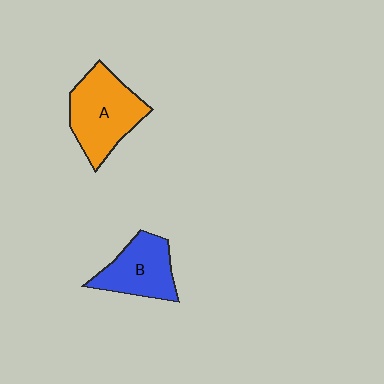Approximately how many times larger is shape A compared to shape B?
Approximately 1.3 times.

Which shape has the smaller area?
Shape B (blue).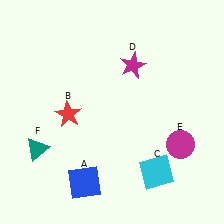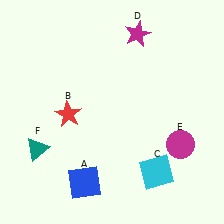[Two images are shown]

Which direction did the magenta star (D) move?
The magenta star (D) moved up.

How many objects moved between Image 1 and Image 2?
1 object moved between the two images.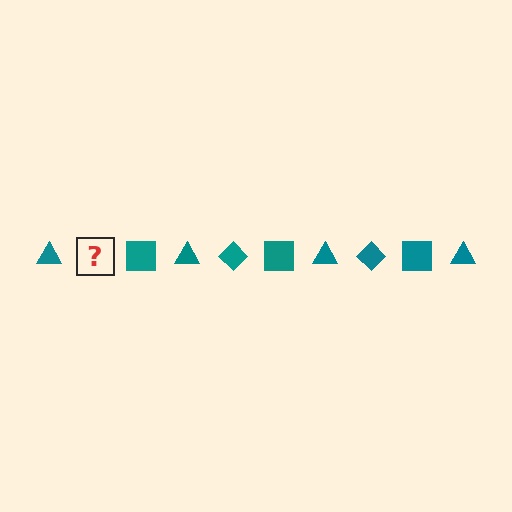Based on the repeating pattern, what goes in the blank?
The blank should be a teal diamond.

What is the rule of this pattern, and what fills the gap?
The rule is that the pattern cycles through triangle, diamond, square shapes in teal. The gap should be filled with a teal diamond.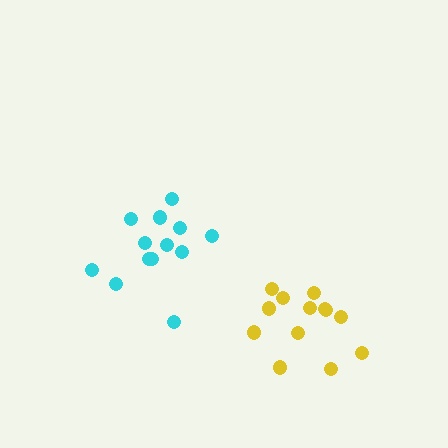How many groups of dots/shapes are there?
There are 2 groups.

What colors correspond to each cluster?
The clusters are colored: cyan, yellow.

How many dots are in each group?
Group 1: 13 dots, Group 2: 13 dots (26 total).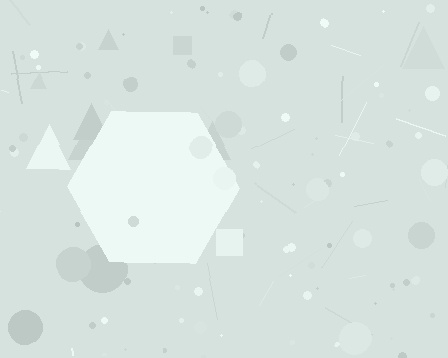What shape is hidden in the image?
A hexagon is hidden in the image.